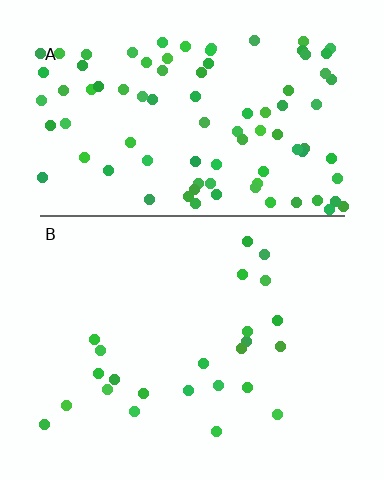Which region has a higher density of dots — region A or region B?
A (the top).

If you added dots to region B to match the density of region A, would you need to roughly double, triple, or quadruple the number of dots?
Approximately quadruple.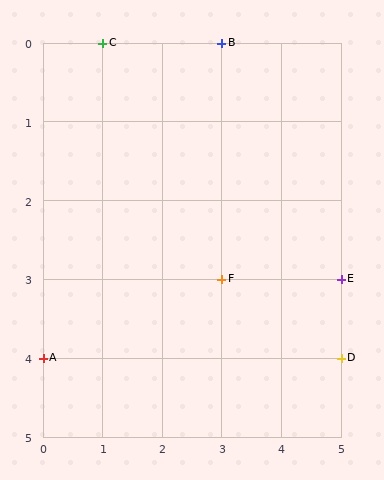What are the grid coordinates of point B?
Point B is at grid coordinates (3, 0).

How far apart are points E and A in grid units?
Points E and A are 5 columns and 1 row apart (about 5.1 grid units diagonally).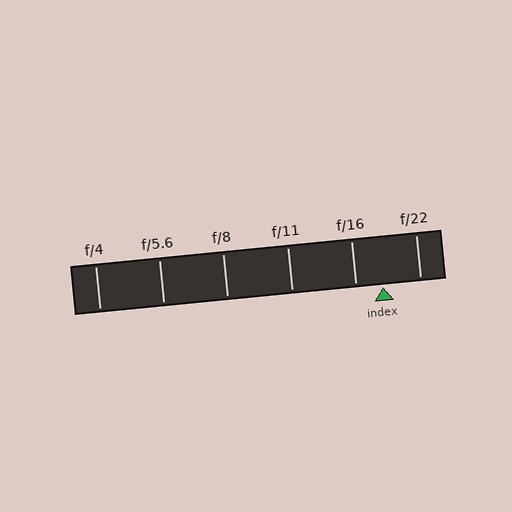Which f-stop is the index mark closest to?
The index mark is closest to f/16.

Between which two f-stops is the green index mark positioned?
The index mark is between f/16 and f/22.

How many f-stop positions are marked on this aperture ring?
There are 6 f-stop positions marked.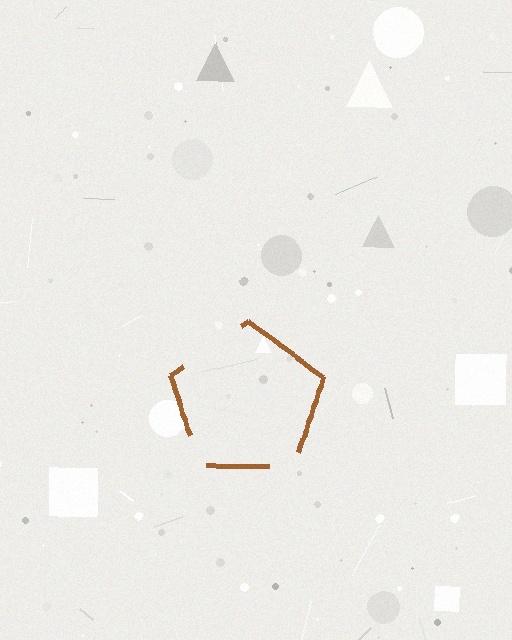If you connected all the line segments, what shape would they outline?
They would outline a pentagon.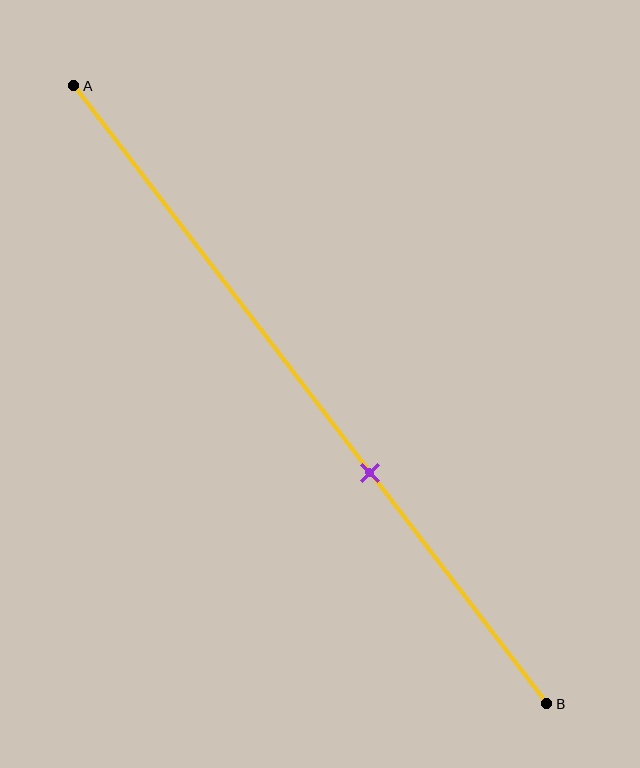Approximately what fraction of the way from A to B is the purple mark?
The purple mark is approximately 65% of the way from A to B.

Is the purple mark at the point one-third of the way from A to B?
No, the mark is at about 65% from A, not at the 33% one-third point.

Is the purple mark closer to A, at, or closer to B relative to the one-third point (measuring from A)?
The purple mark is closer to point B than the one-third point of segment AB.